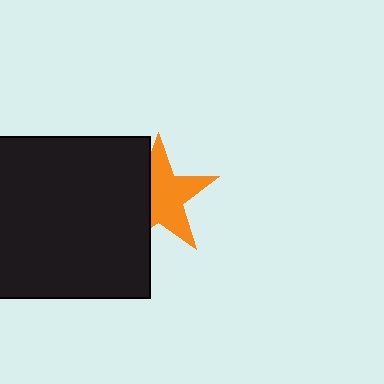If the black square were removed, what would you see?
You would see the complete orange star.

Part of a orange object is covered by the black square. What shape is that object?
It is a star.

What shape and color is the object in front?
The object in front is a black square.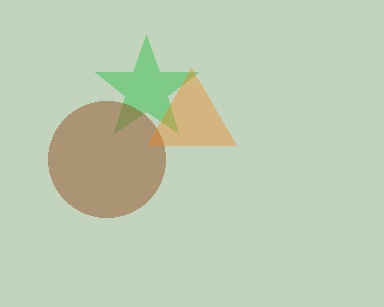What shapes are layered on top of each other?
The layered shapes are: a green star, a brown circle, an orange triangle.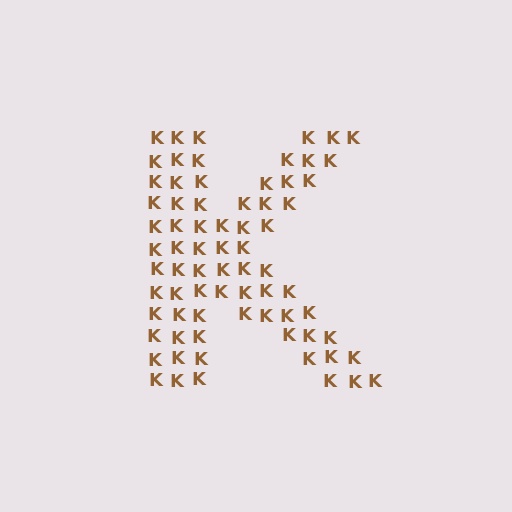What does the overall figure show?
The overall figure shows the letter K.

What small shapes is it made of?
It is made of small letter K's.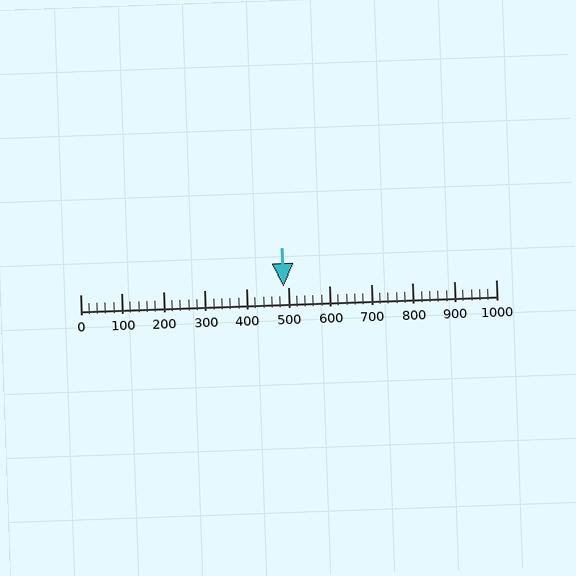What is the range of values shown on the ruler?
The ruler shows values from 0 to 1000.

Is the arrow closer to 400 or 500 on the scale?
The arrow is closer to 500.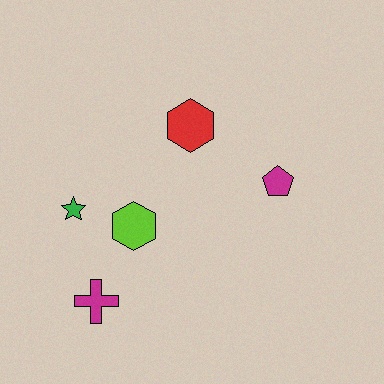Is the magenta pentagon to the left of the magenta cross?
No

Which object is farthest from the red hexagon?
The magenta cross is farthest from the red hexagon.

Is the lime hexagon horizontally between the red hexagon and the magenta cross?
Yes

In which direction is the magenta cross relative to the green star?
The magenta cross is below the green star.